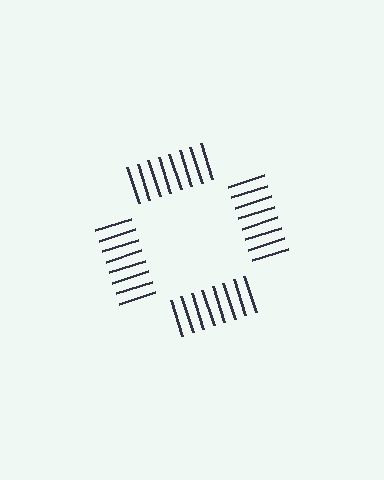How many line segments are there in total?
32 — 8 along each of the 4 edges.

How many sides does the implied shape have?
4 sides — the line-ends trace a square.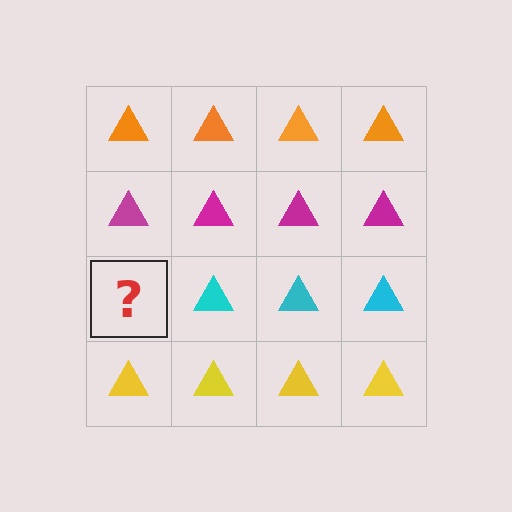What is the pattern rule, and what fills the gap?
The rule is that each row has a consistent color. The gap should be filled with a cyan triangle.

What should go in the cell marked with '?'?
The missing cell should contain a cyan triangle.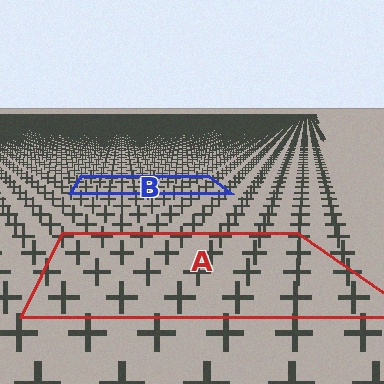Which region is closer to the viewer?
Region A is closer. The texture elements there are larger and more spread out.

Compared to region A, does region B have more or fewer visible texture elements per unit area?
Region B has more texture elements per unit area — they are packed more densely because it is farther away.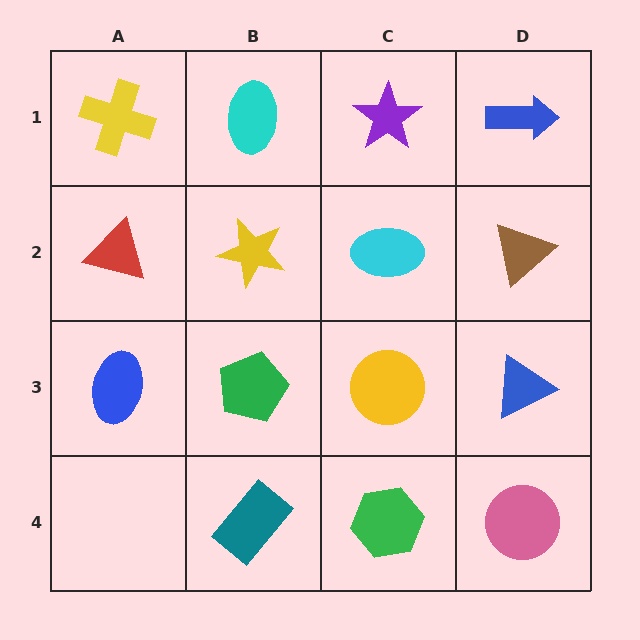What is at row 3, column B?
A green pentagon.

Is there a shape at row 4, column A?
No, that cell is empty.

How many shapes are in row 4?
3 shapes.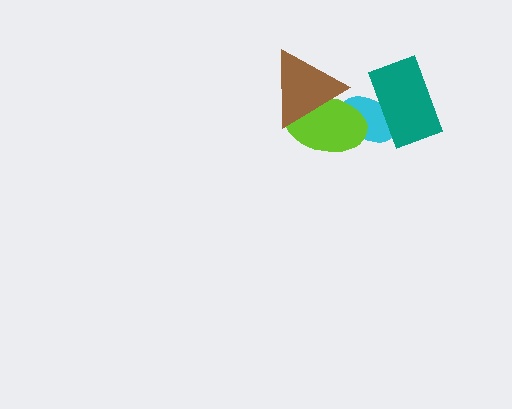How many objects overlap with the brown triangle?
1 object overlaps with the brown triangle.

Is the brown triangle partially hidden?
No, no other shape covers it.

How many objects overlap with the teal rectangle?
1 object overlaps with the teal rectangle.